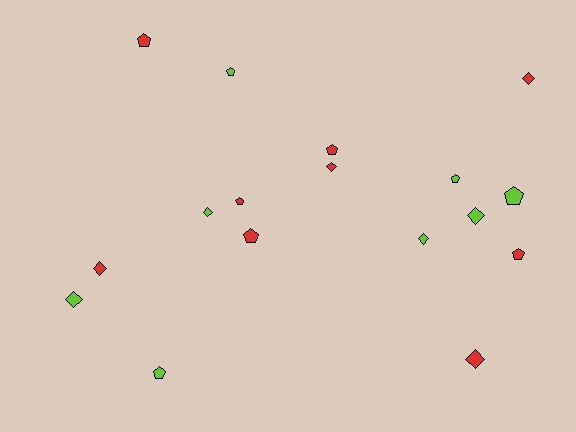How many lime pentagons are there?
There are 4 lime pentagons.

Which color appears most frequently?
Red, with 9 objects.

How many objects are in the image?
There are 17 objects.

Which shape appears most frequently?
Pentagon, with 9 objects.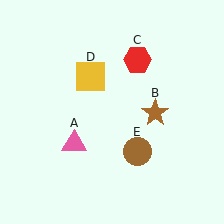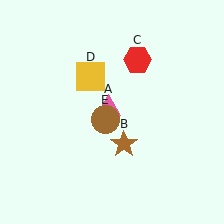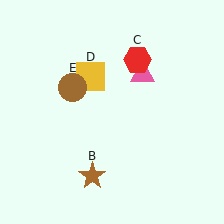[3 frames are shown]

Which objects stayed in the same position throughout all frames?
Red hexagon (object C) and yellow square (object D) remained stationary.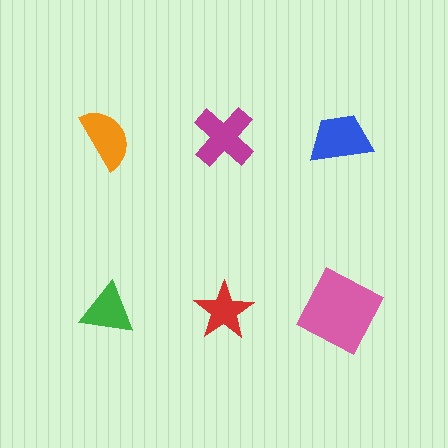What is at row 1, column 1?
An orange semicircle.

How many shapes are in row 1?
3 shapes.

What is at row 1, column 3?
A blue trapezoid.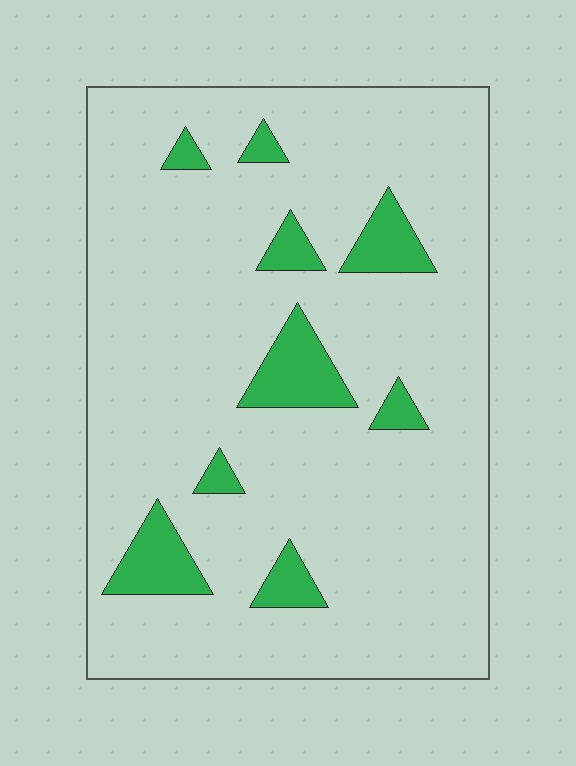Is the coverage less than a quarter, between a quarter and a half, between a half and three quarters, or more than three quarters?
Less than a quarter.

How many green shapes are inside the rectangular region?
9.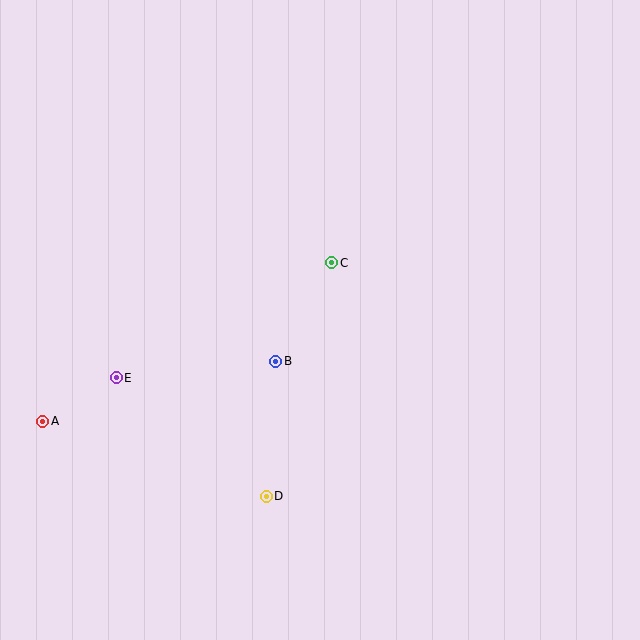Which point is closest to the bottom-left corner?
Point A is closest to the bottom-left corner.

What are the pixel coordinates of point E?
Point E is at (116, 378).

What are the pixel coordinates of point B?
Point B is at (276, 361).